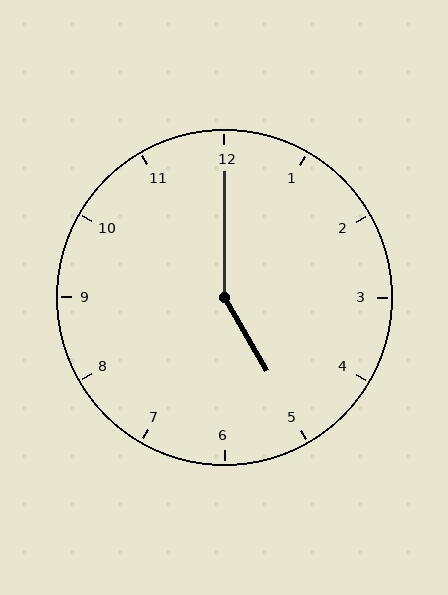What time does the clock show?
5:00.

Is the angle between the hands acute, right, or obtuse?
It is obtuse.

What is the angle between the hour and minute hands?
Approximately 150 degrees.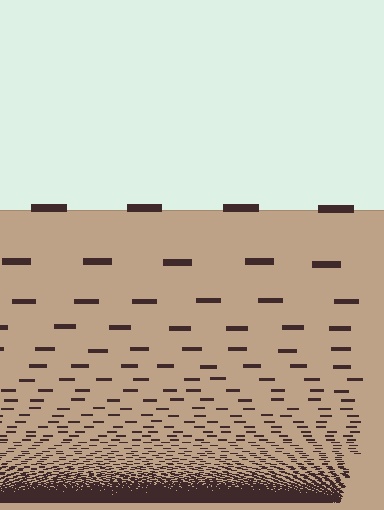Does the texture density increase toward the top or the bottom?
Density increases toward the bottom.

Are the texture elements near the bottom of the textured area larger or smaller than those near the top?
Smaller. The gradient is inverted — elements near the bottom are smaller and denser.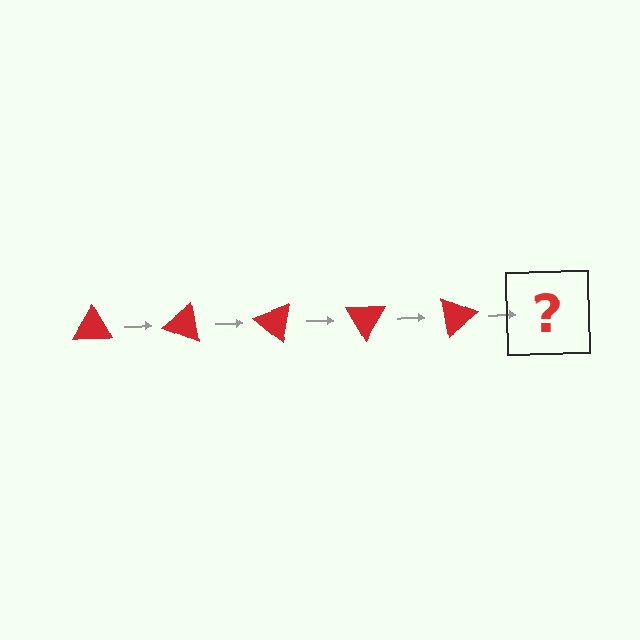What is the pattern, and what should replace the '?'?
The pattern is that the triangle rotates 20 degrees each step. The '?' should be a red triangle rotated 100 degrees.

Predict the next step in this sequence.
The next step is a red triangle rotated 100 degrees.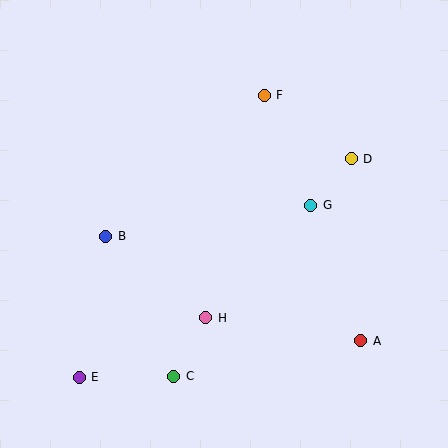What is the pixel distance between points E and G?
The distance between E and G is 288 pixels.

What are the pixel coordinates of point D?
Point D is at (351, 159).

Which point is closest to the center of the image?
Point G at (311, 205) is closest to the center.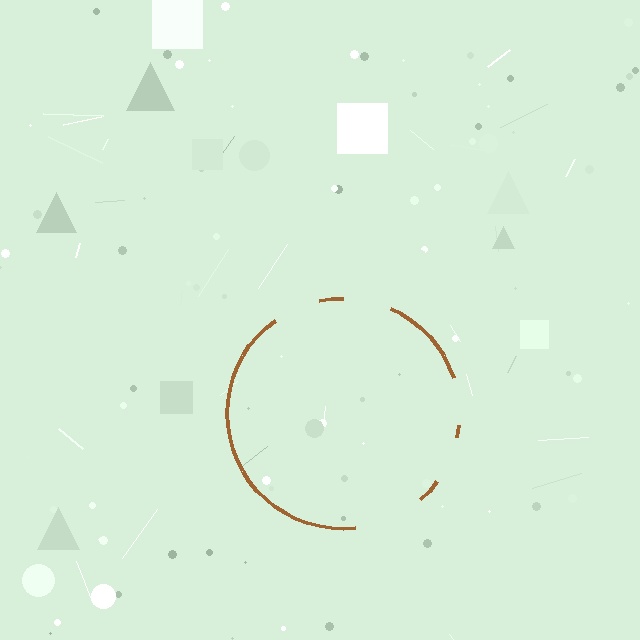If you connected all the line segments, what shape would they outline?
They would outline a circle.